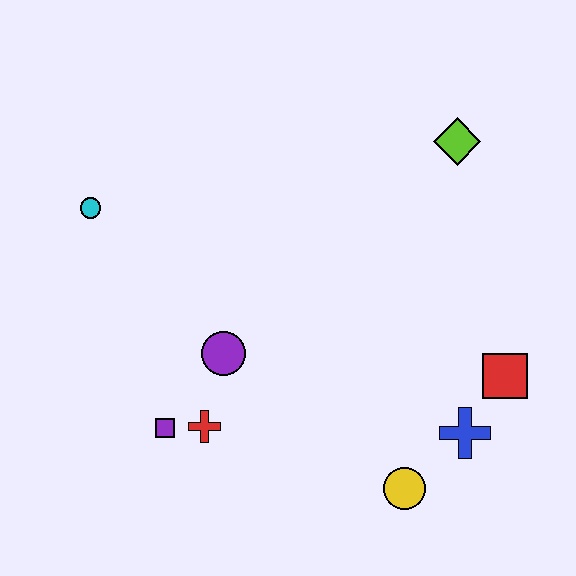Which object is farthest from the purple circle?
The lime diamond is farthest from the purple circle.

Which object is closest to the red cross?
The purple square is closest to the red cross.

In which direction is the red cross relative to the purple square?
The red cross is to the right of the purple square.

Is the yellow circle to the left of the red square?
Yes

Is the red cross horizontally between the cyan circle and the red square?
Yes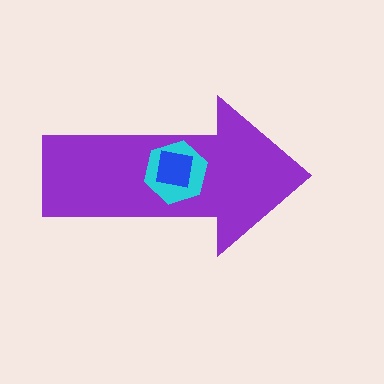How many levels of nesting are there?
3.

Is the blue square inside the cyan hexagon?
Yes.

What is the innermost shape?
The blue square.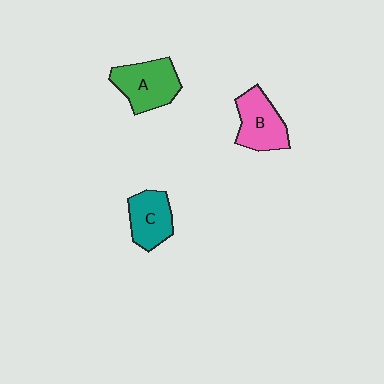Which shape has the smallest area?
Shape C (teal).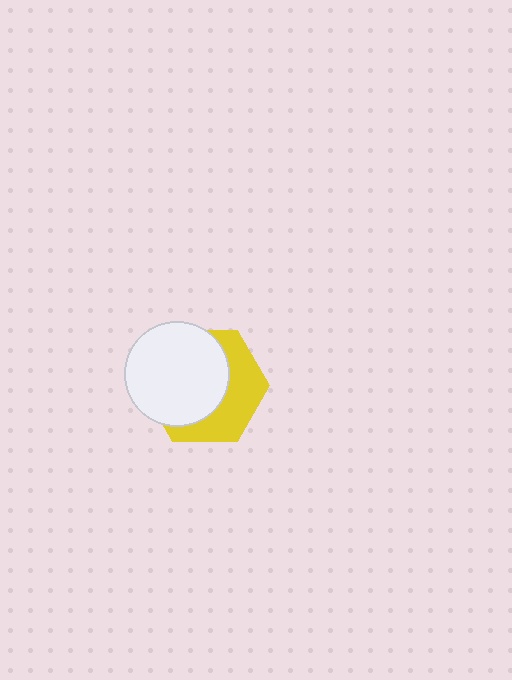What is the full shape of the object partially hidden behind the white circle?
The partially hidden object is a yellow hexagon.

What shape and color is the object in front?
The object in front is a white circle.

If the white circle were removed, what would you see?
You would see the complete yellow hexagon.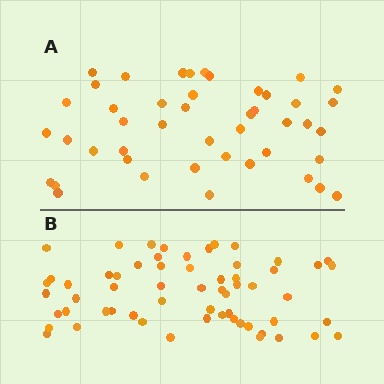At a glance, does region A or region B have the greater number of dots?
Region B (the bottom region) has more dots.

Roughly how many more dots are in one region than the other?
Region B has approximately 15 more dots than region A.